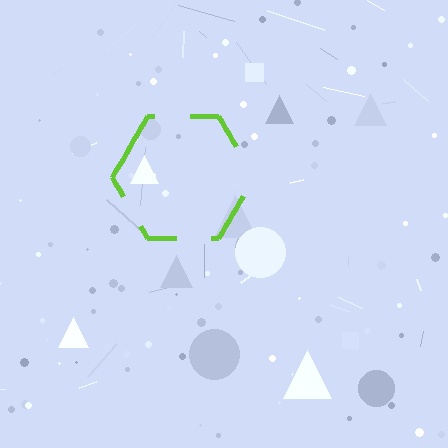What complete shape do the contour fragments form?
The contour fragments form a hexagon.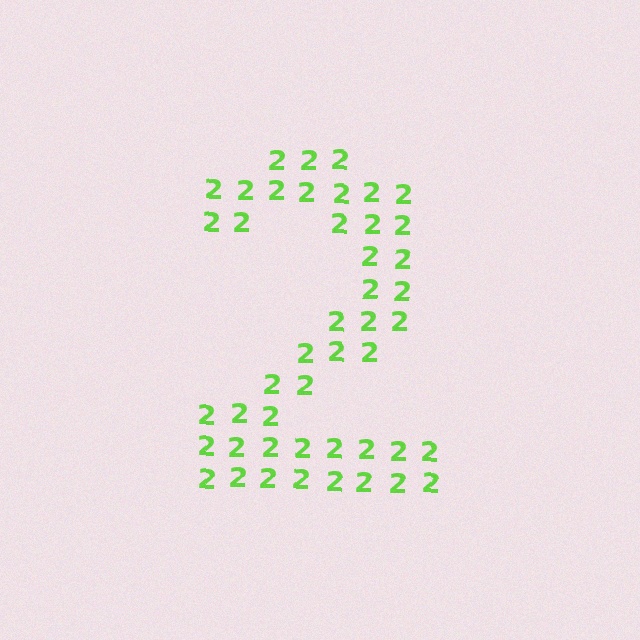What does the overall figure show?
The overall figure shows the digit 2.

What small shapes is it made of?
It is made of small digit 2's.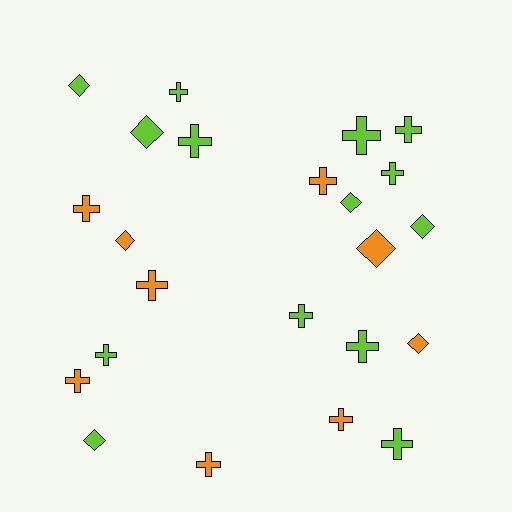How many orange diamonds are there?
There are 3 orange diamonds.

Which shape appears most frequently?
Cross, with 15 objects.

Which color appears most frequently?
Lime, with 14 objects.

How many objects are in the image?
There are 23 objects.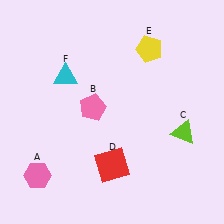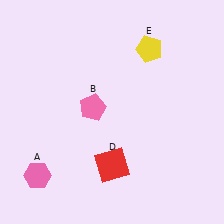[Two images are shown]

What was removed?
The lime triangle (C), the cyan triangle (F) were removed in Image 2.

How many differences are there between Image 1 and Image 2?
There are 2 differences between the two images.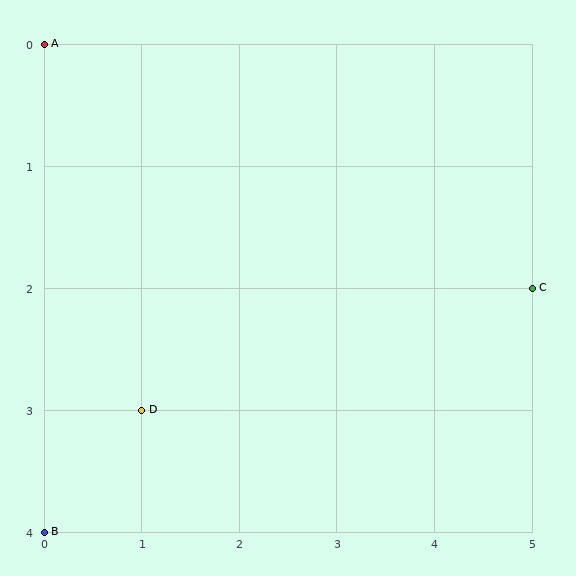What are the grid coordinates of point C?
Point C is at grid coordinates (5, 2).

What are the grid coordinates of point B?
Point B is at grid coordinates (0, 4).